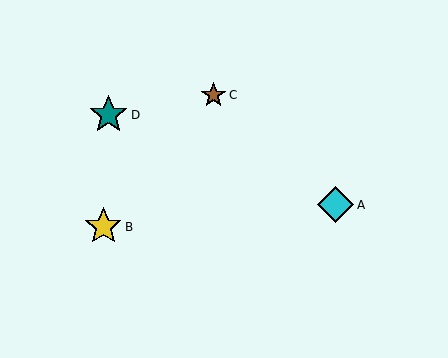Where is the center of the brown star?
The center of the brown star is at (214, 95).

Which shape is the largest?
The teal star (labeled D) is the largest.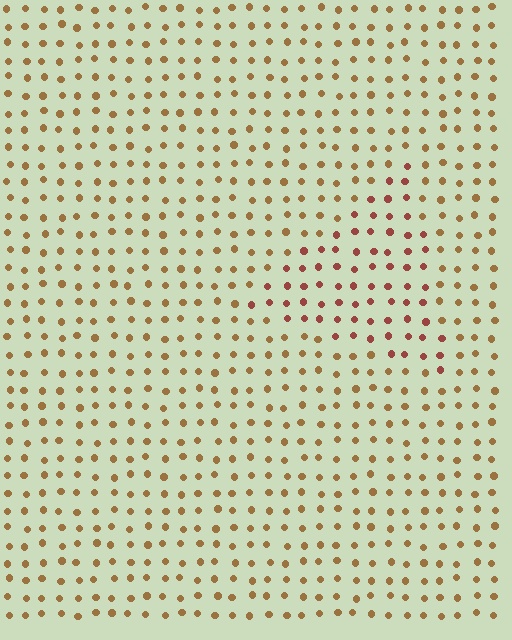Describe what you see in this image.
The image is filled with small brown elements in a uniform arrangement. A triangle-shaped region is visible where the elements are tinted to a slightly different hue, forming a subtle color boundary.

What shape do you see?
I see a triangle.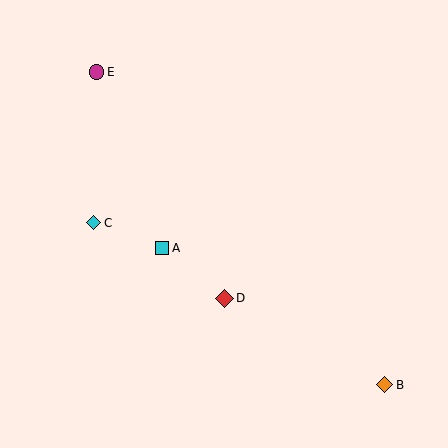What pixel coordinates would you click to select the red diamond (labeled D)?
Click at (224, 298) to select the red diamond D.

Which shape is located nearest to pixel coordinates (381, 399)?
The orange diamond (labeled B) at (385, 385) is nearest to that location.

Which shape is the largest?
The red diamond (labeled D) is the largest.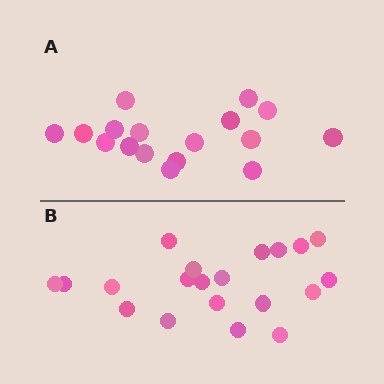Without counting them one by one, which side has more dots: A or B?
Region B (the bottom region) has more dots.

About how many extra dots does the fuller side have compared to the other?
Region B has just a few more — roughly 2 or 3 more dots than region A.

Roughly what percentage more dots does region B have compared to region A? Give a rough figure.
About 20% more.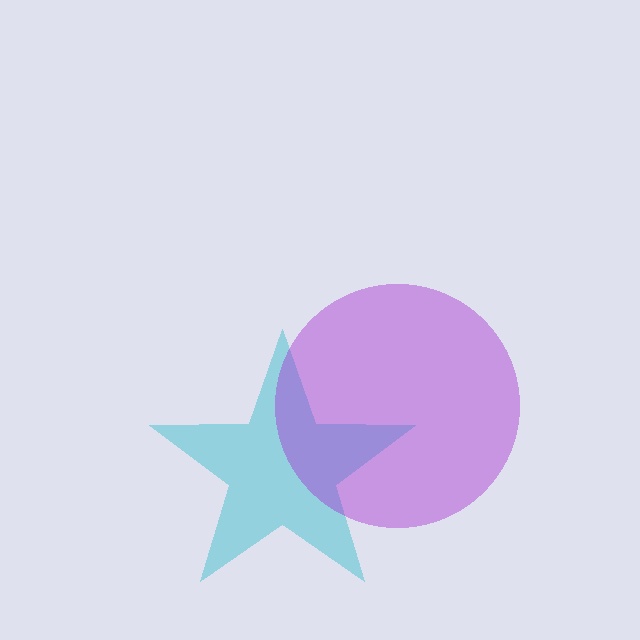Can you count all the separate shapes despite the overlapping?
Yes, there are 2 separate shapes.